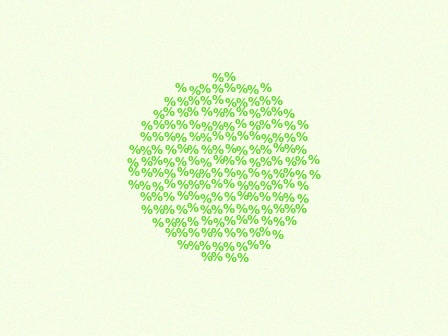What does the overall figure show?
The overall figure shows a circle.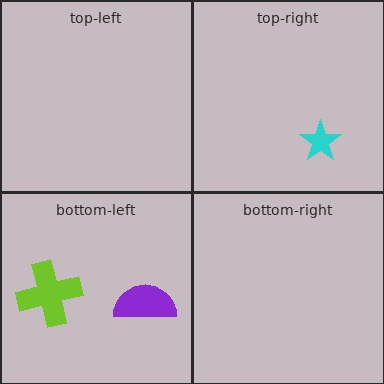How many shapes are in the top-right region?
1.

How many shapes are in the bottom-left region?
2.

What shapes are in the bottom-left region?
The lime cross, the purple semicircle.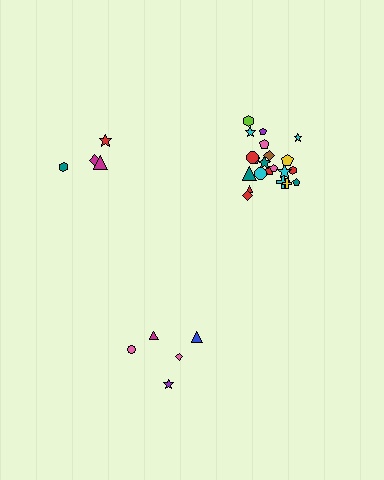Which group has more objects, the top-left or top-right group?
The top-right group.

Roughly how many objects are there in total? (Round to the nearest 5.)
Roughly 30 objects in total.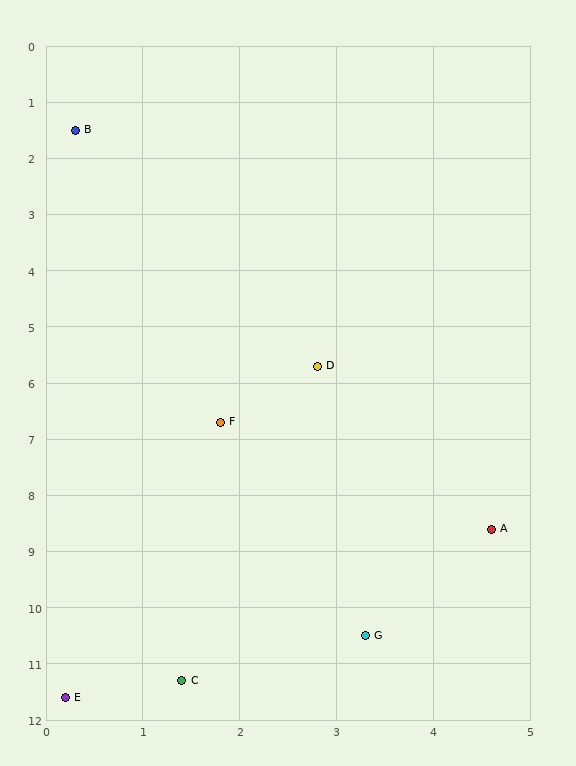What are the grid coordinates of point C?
Point C is at approximately (1.4, 11.3).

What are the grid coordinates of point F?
Point F is at approximately (1.8, 6.7).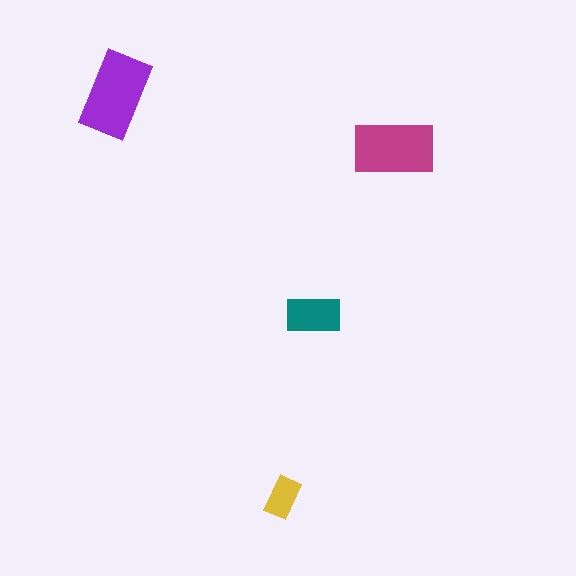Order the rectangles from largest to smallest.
the purple one, the magenta one, the teal one, the yellow one.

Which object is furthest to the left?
The purple rectangle is leftmost.